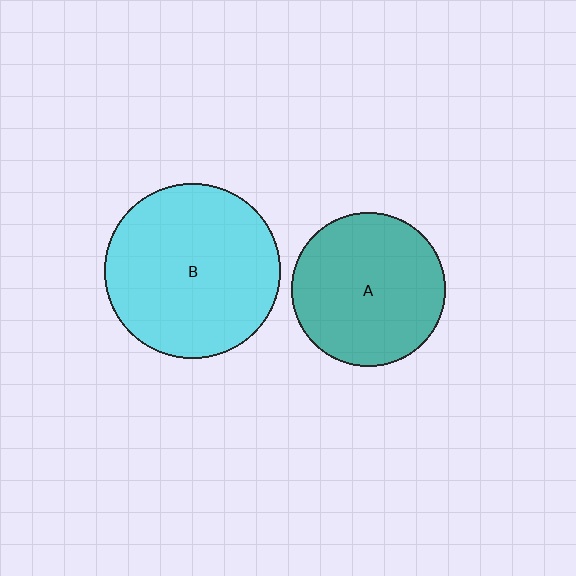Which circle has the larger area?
Circle B (cyan).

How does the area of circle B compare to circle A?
Approximately 1.3 times.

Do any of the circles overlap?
No, none of the circles overlap.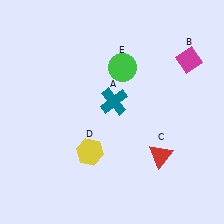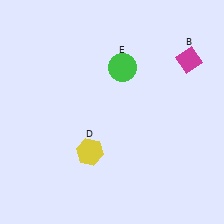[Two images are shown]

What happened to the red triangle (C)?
The red triangle (C) was removed in Image 2. It was in the bottom-right area of Image 1.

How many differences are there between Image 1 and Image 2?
There are 2 differences between the two images.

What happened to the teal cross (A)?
The teal cross (A) was removed in Image 2. It was in the top-right area of Image 1.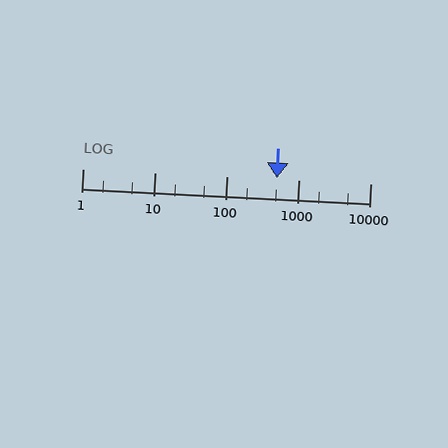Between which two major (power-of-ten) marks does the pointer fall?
The pointer is between 100 and 1000.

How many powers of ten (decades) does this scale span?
The scale spans 4 decades, from 1 to 10000.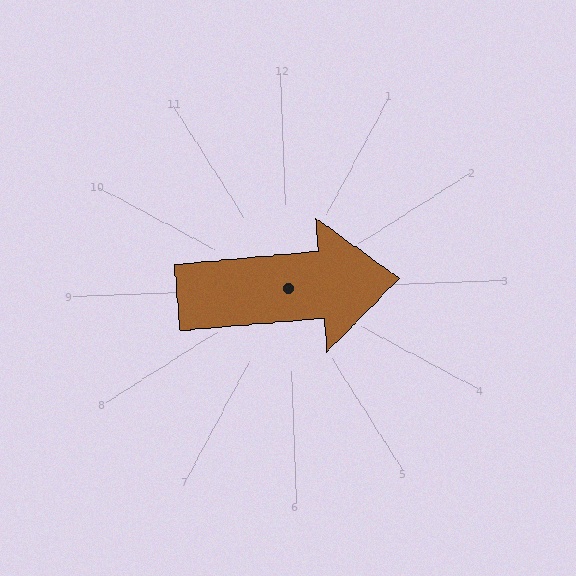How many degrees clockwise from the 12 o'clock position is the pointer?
Approximately 87 degrees.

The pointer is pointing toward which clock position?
Roughly 3 o'clock.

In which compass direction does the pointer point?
East.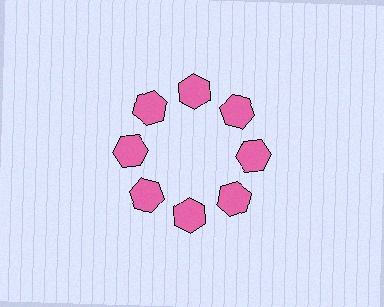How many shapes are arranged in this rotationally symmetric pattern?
There are 8 shapes, arranged in 8 groups of 1.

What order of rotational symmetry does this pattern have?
This pattern has 8-fold rotational symmetry.